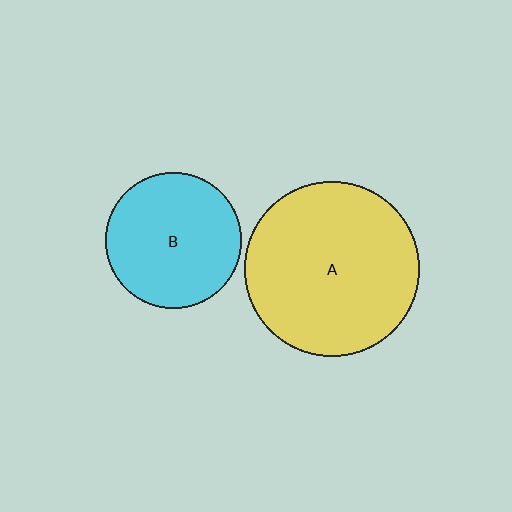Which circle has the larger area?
Circle A (yellow).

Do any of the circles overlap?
No, none of the circles overlap.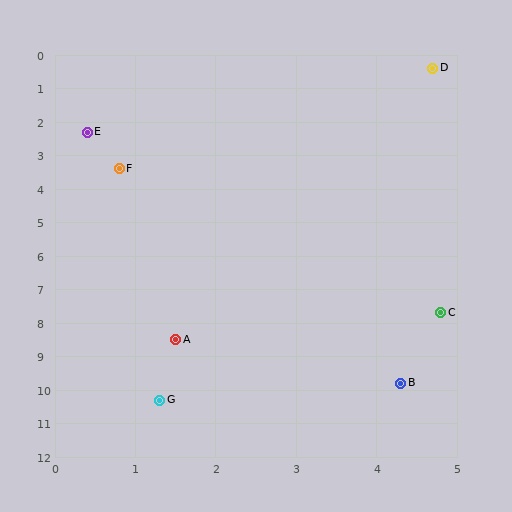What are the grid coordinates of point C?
Point C is at approximately (4.8, 7.7).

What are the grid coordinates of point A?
Point A is at approximately (1.5, 8.5).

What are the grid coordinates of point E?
Point E is at approximately (0.4, 2.3).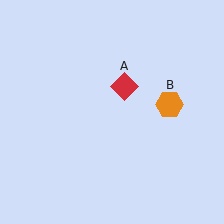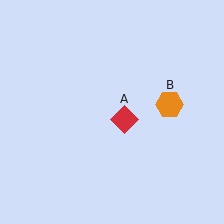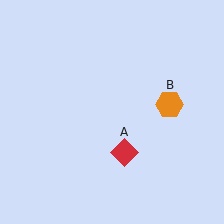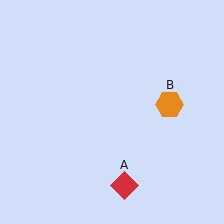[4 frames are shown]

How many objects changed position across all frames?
1 object changed position: red diamond (object A).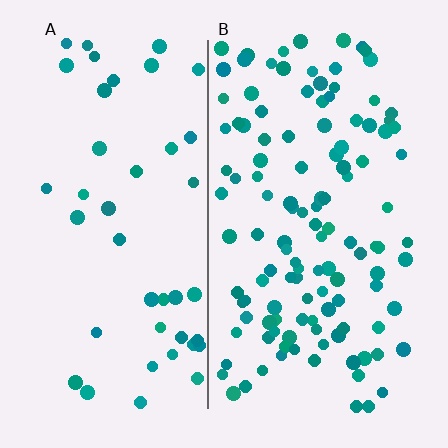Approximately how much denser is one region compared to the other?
Approximately 2.9× — region B over region A.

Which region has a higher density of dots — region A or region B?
B (the right).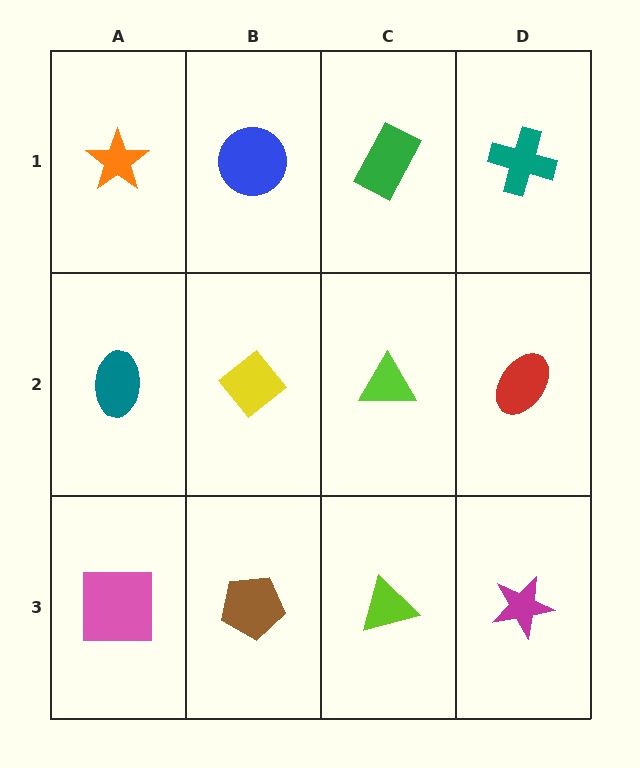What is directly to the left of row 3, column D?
A lime triangle.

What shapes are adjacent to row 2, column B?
A blue circle (row 1, column B), a brown pentagon (row 3, column B), a teal ellipse (row 2, column A), a lime triangle (row 2, column C).